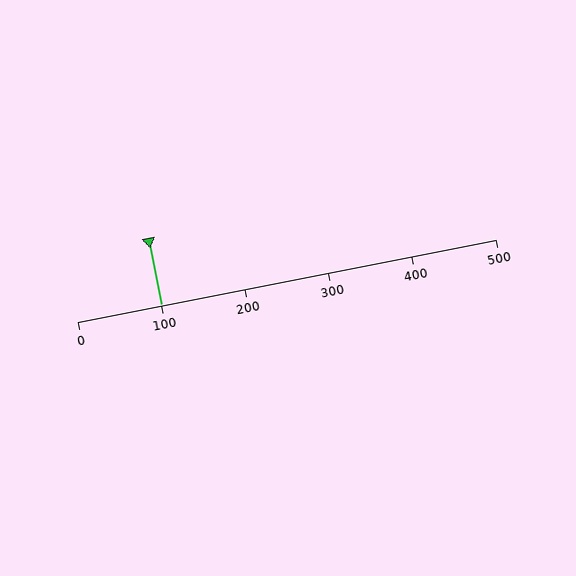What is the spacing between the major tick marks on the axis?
The major ticks are spaced 100 apart.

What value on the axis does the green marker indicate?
The marker indicates approximately 100.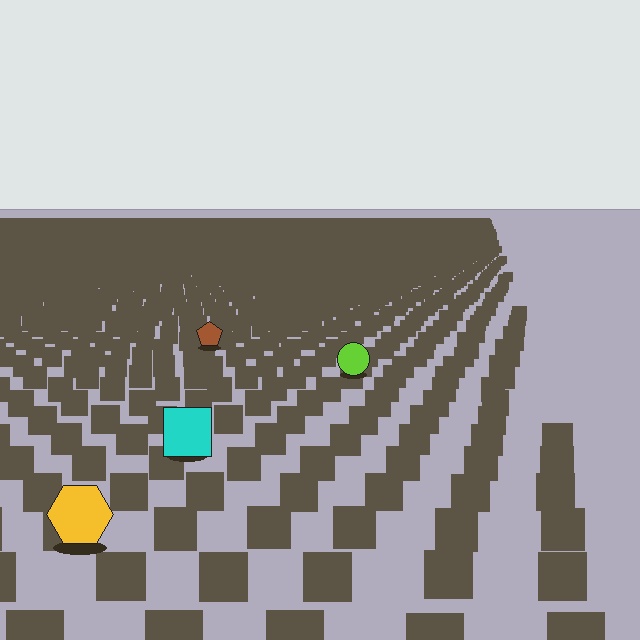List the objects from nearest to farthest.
From nearest to farthest: the yellow hexagon, the cyan square, the lime circle, the brown pentagon.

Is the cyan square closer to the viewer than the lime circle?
Yes. The cyan square is closer — you can tell from the texture gradient: the ground texture is coarser near it.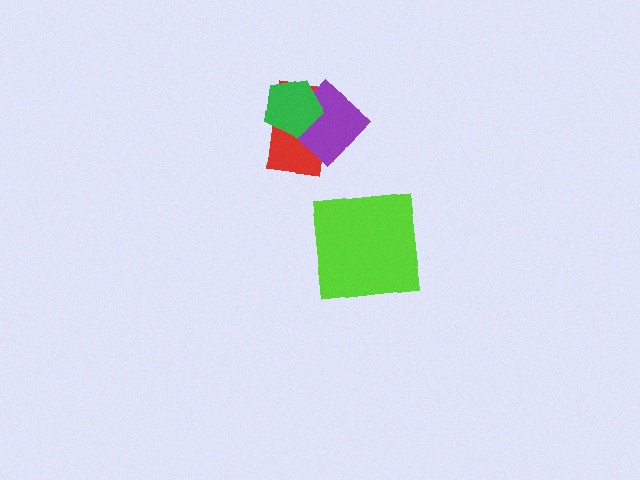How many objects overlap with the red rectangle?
2 objects overlap with the red rectangle.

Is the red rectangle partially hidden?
Yes, it is partially covered by another shape.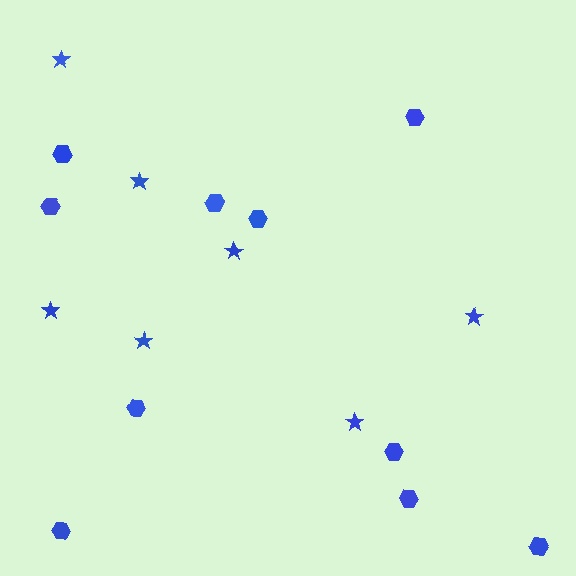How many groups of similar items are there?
There are 2 groups: one group of hexagons (10) and one group of stars (7).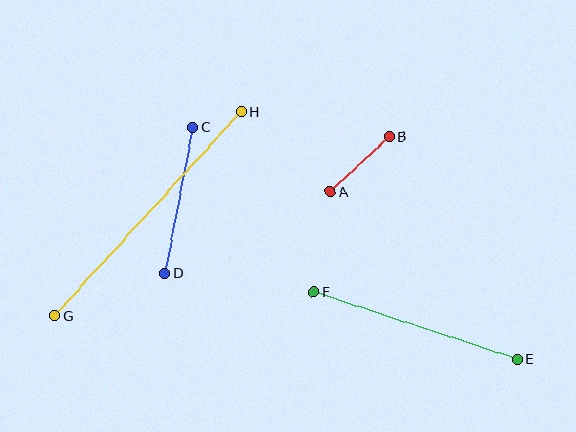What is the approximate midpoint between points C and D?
The midpoint is at approximately (179, 200) pixels.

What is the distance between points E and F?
The distance is approximately 215 pixels.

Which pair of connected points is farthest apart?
Points G and H are farthest apart.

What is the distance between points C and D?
The distance is approximately 149 pixels.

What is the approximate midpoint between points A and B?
The midpoint is at approximately (360, 164) pixels.